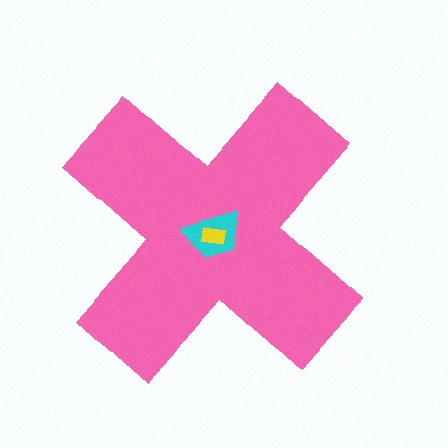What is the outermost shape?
The pink cross.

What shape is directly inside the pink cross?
The cyan trapezoid.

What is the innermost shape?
The yellow rectangle.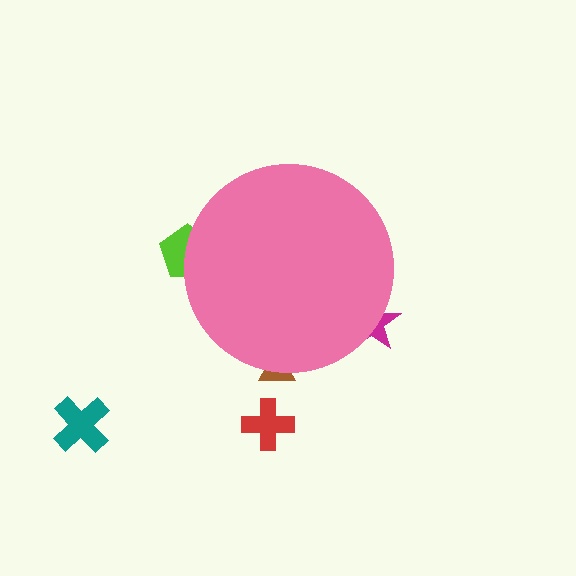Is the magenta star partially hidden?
Yes, the magenta star is partially hidden behind the pink circle.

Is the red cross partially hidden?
No, the red cross is fully visible.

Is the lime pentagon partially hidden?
Yes, the lime pentagon is partially hidden behind the pink circle.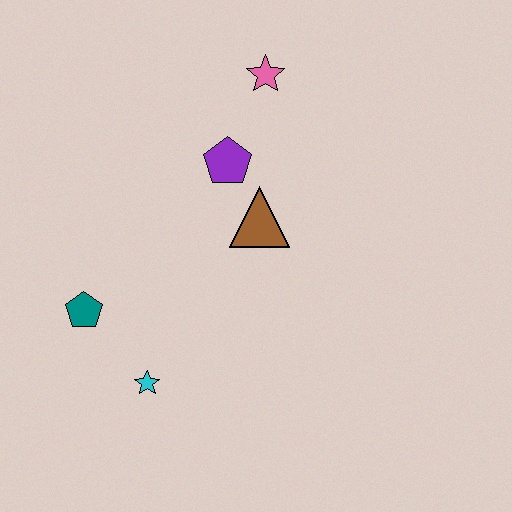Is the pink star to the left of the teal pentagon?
No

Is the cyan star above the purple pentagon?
No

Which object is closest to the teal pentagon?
The cyan star is closest to the teal pentagon.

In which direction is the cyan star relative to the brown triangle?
The cyan star is below the brown triangle.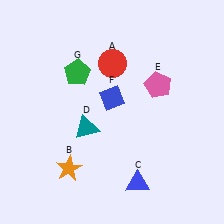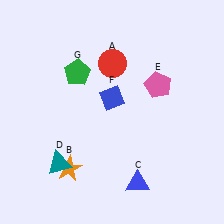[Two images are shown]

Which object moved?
The teal triangle (D) moved down.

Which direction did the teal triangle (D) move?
The teal triangle (D) moved down.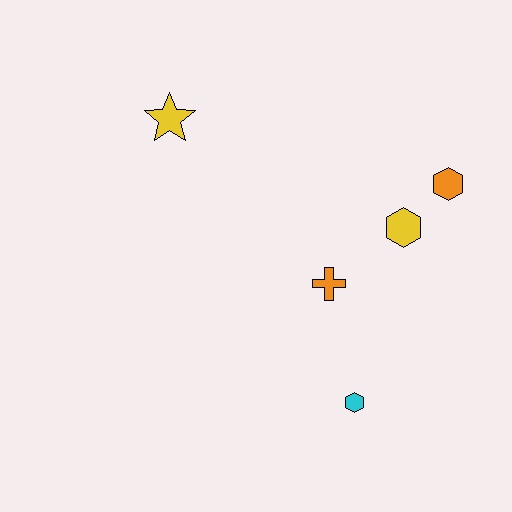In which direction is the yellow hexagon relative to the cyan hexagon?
The yellow hexagon is above the cyan hexagon.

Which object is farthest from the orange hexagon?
The yellow star is farthest from the orange hexagon.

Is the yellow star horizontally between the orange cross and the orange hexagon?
No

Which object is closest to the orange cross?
The yellow hexagon is closest to the orange cross.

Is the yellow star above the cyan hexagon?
Yes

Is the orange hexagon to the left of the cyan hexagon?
No